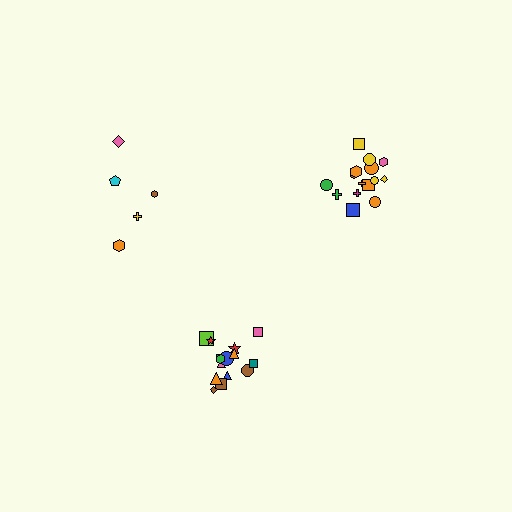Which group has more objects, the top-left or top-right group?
The top-right group.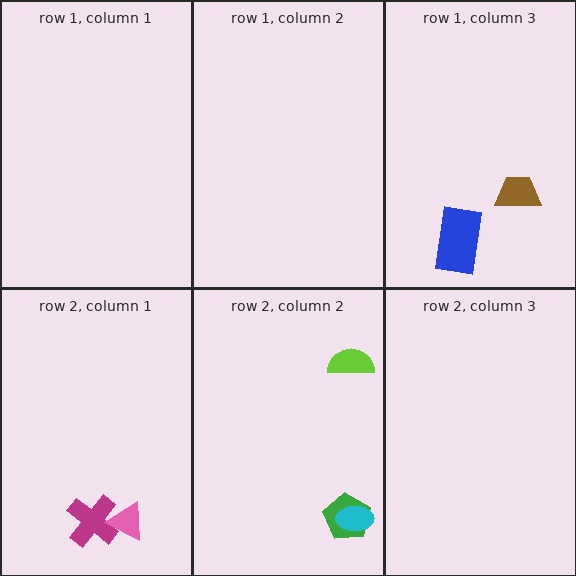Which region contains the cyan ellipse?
The row 2, column 2 region.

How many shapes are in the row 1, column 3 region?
2.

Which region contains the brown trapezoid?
The row 1, column 3 region.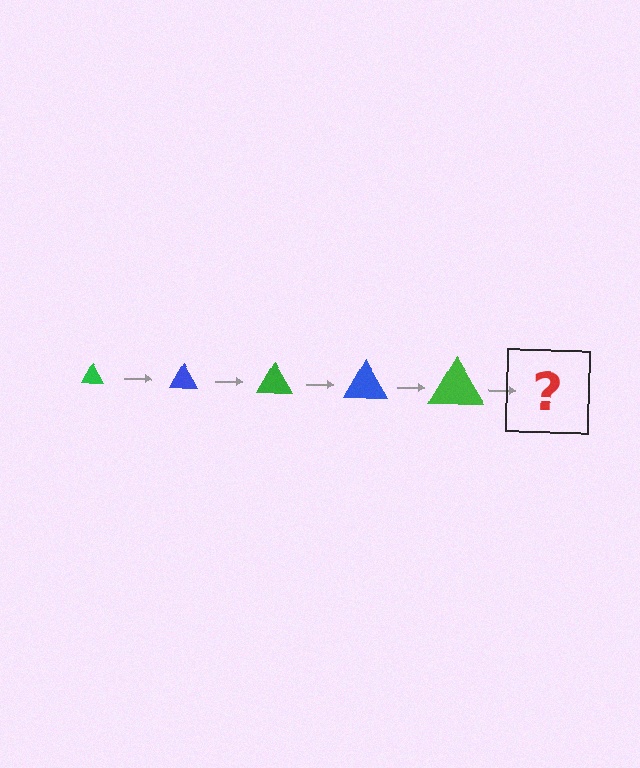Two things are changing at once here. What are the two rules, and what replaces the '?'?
The two rules are that the triangle grows larger each step and the color cycles through green and blue. The '?' should be a blue triangle, larger than the previous one.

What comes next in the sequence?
The next element should be a blue triangle, larger than the previous one.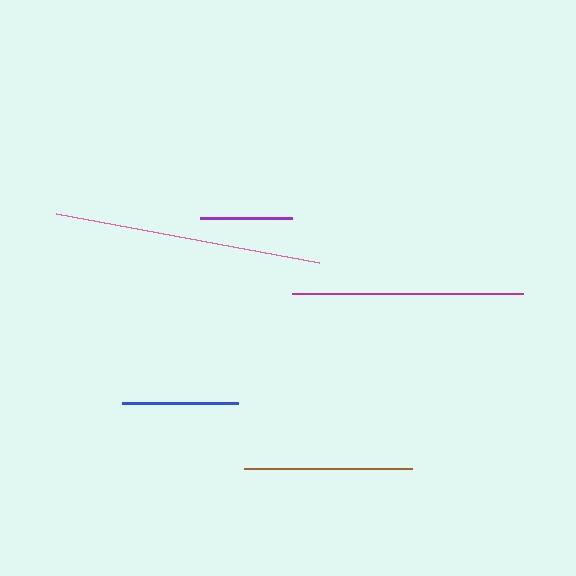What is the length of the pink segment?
The pink segment is approximately 267 pixels long.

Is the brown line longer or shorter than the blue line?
The brown line is longer than the blue line.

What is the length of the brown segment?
The brown segment is approximately 169 pixels long.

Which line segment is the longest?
The pink line is the longest at approximately 267 pixels.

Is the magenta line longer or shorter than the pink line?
The pink line is longer than the magenta line.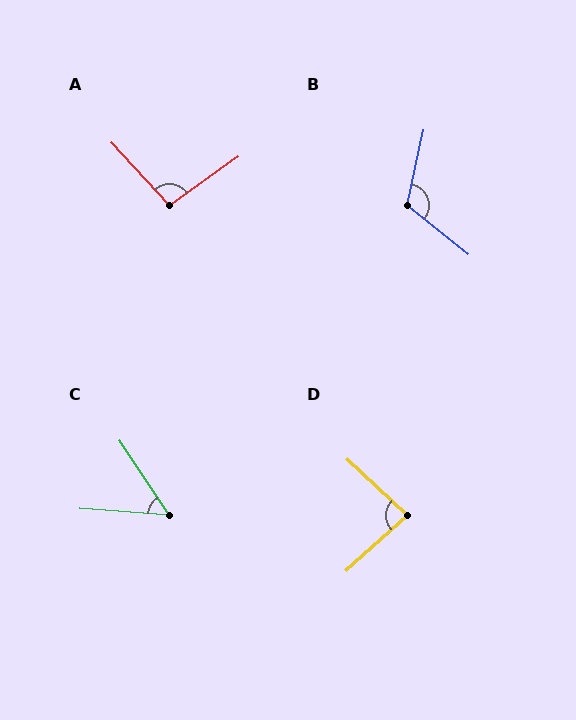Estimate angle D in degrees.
Approximately 85 degrees.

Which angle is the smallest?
C, at approximately 52 degrees.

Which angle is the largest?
B, at approximately 116 degrees.